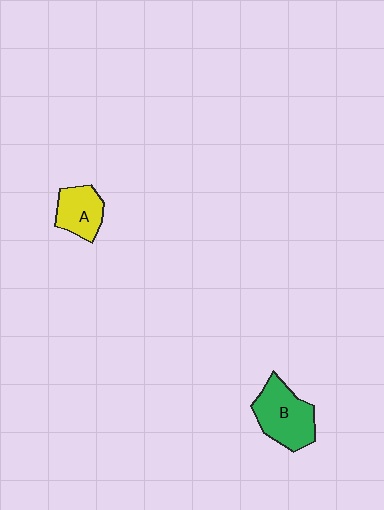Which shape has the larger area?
Shape B (green).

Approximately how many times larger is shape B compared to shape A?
Approximately 1.5 times.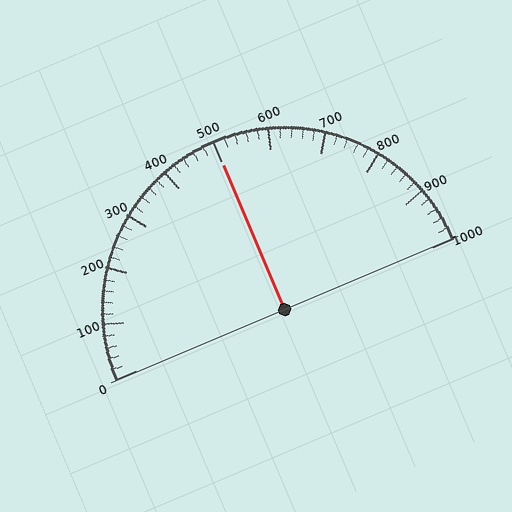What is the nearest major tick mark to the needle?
The nearest major tick mark is 500.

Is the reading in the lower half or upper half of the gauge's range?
The reading is in the upper half of the range (0 to 1000).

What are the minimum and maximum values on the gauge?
The gauge ranges from 0 to 1000.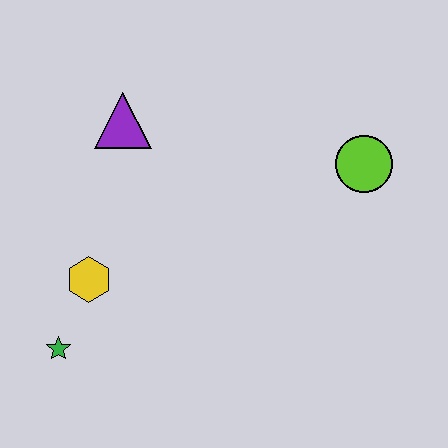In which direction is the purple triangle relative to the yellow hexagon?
The purple triangle is above the yellow hexagon.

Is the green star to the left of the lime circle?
Yes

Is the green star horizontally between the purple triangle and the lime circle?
No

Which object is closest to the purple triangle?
The yellow hexagon is closest to the purple triangle.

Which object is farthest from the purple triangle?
The lime circle is farthest from the purple triangle.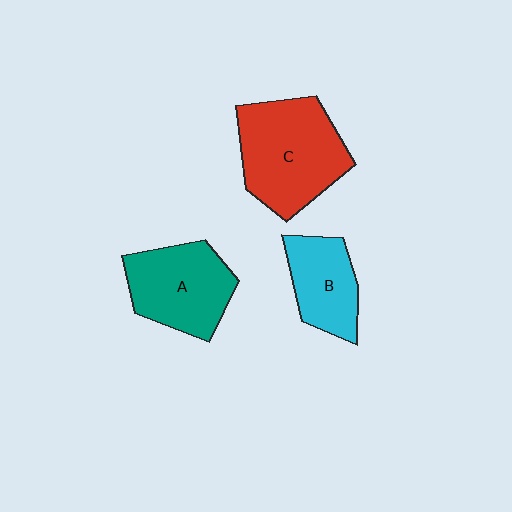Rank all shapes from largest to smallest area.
From largest to smallest: C (red), A (teal), B (cyan).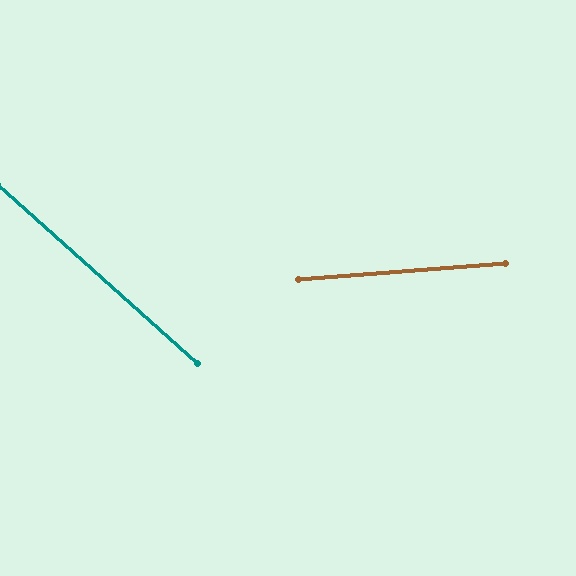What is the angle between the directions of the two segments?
Approximately 46 degrees.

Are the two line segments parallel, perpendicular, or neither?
Neither parallel nor perpendicular — they differ by about 46°.